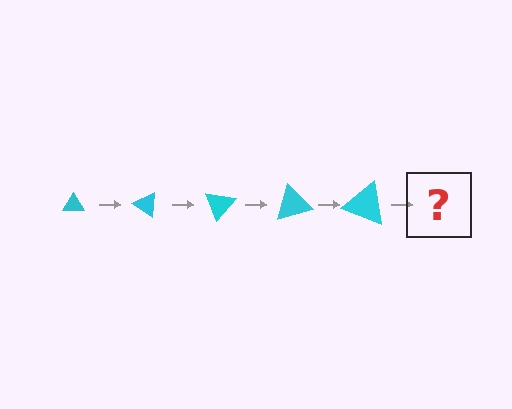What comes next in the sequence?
The next element should be a triangle, larger than the previous one and rotated 175 degrees from the start.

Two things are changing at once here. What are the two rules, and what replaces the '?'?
The two rules are that the triangle grows larger each step and it rotates 35 degrees each step. The '?' should be a triangle, larger than the previous one and rotated 175 degrees from the start.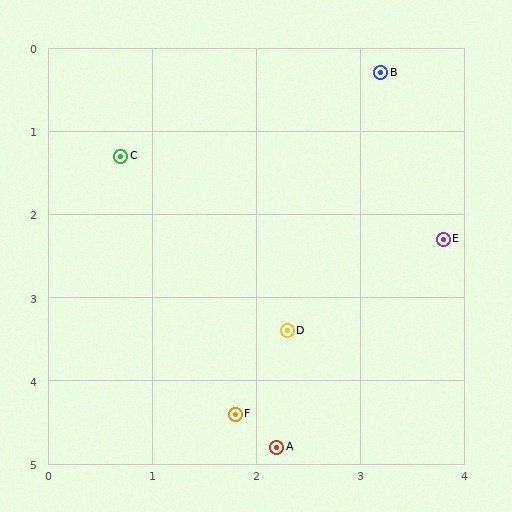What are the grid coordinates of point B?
Point B is at approximately (3.2, 0.3).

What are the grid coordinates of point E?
Point E is at approximately (3.8, 2.3).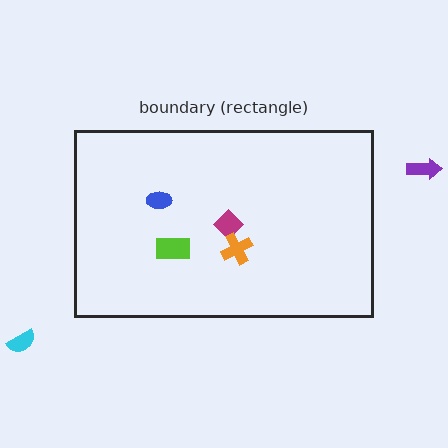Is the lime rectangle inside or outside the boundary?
Inside.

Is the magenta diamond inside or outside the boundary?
Inside.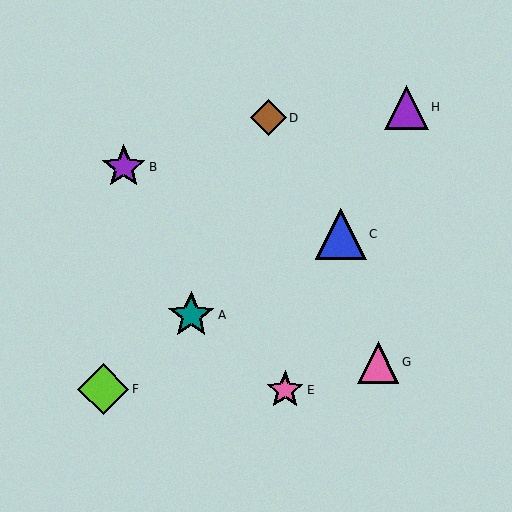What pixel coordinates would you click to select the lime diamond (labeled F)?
Click at (103, 390) to select the lime diamond F.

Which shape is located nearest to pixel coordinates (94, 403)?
The lime diamond (labeled F) at (103, 390) is nearest to that location.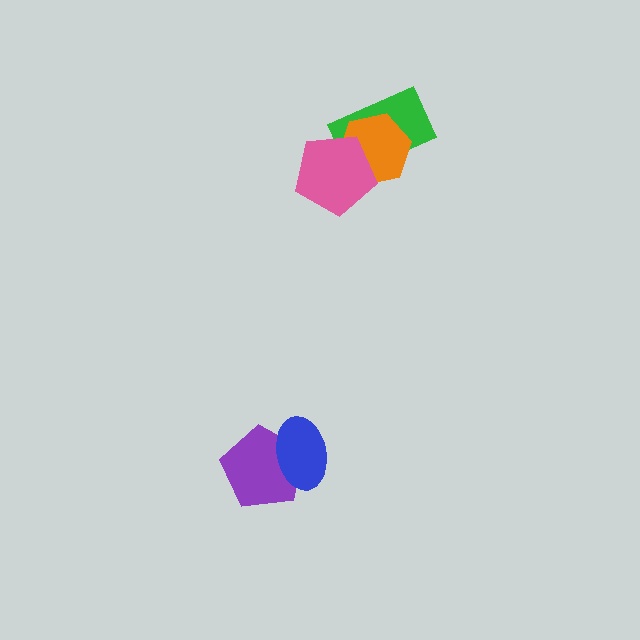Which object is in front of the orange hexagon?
The pink pentagon is in front of the orange hexagon.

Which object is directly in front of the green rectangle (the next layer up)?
The orange hexagon is directly in front of the green rectangle.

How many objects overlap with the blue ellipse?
1 object overlaps with the blue ellipse.